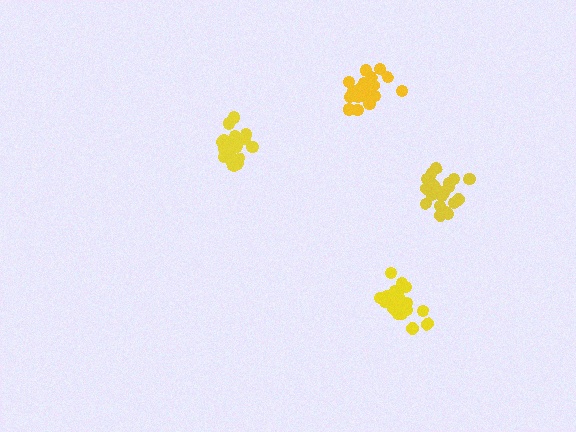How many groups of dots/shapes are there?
There are 4 groups.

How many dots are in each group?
Group 1: 20 dots, Group 2: 20 dots, Group 3: 21 dots, Group 4: 21 dots (82 total).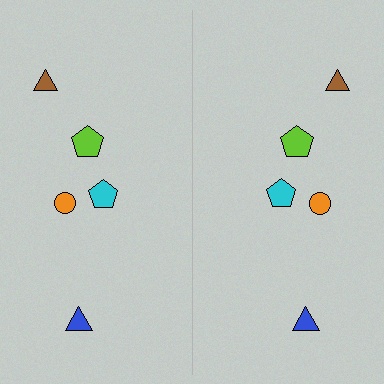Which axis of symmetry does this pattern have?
The pattern has a vertical axis of symmetry running through the center of the image.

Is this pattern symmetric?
Yes, this pattern has bilateral (reflection) symmetry.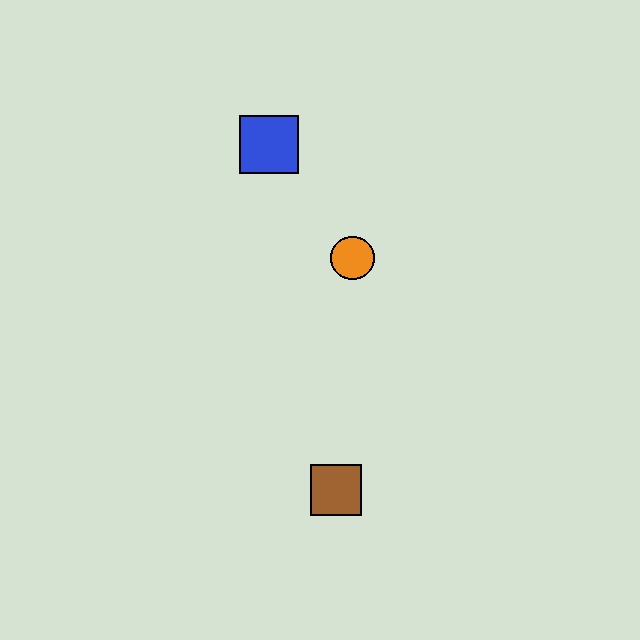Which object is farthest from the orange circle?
The brown square is farthest from the orange circle.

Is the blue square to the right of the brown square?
No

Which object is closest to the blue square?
The orange circle is closest to the blue square.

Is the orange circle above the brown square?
Yes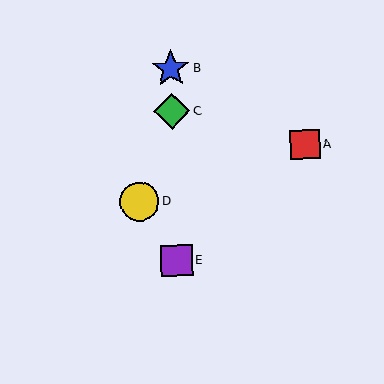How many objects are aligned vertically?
3 objects (B, C, E) are aligned vertically.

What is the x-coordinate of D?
Object D is at x≈140.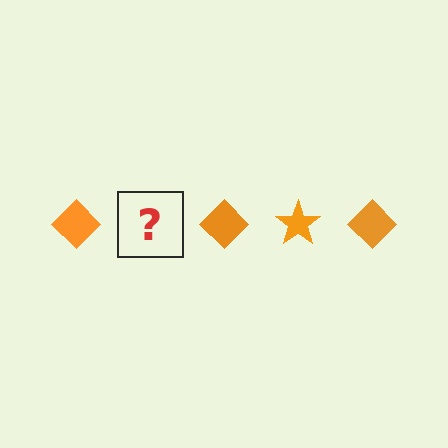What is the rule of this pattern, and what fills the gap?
The rule is that the pattern cycles through diamond, star shapes in orange. The gap should be filled with an orange star.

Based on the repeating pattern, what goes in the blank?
The blank should be an orange star.